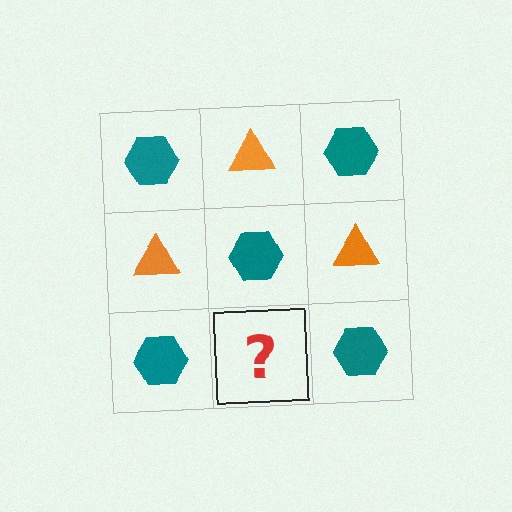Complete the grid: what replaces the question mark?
The question mark should be replaced with an orange triangle.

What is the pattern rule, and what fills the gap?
The rule is that it alternates teal hexagon and orange triangle in a checkerboard pattern. The gap should be filled with an orange triangle.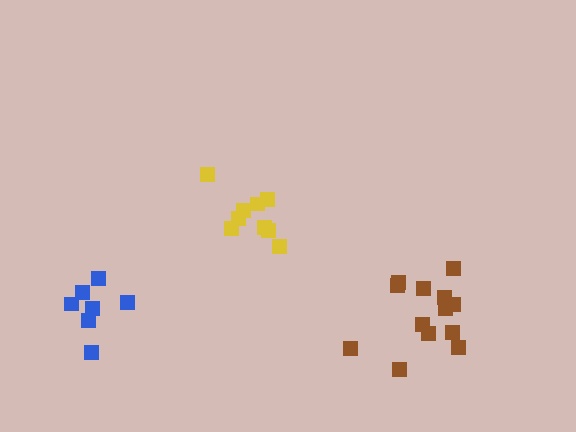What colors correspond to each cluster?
The clusters are colored: brown, blue, yellow.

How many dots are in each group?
Group 1: 13 dots, Group 2: 7 dots, Group 3: 9 dots (29 total).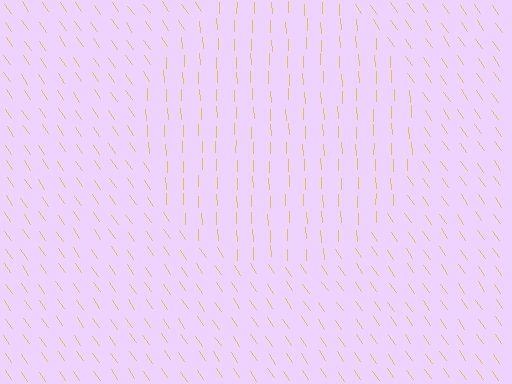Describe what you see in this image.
The image is filled with small yellow line segments. A circle region in the image has lines oriented differently from the surrounding lines, creating a visible texture boundary.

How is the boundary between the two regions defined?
The boundary is defined purely by a change in line orientation (approximately 33 degrees difference). All lines are the same color and thickness.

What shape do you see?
I see a circle.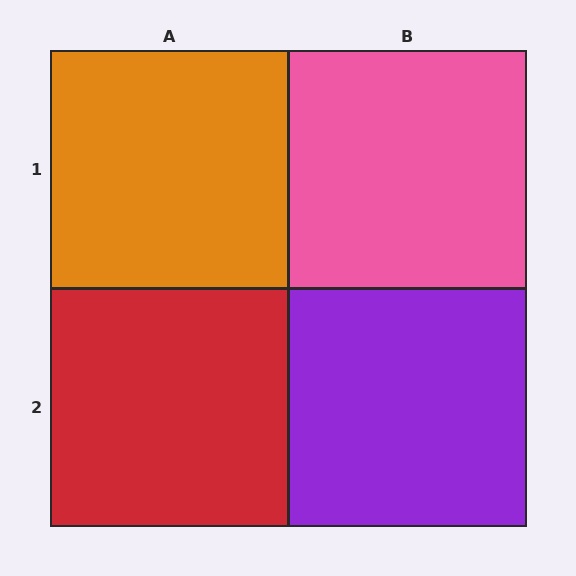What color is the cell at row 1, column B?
Pink.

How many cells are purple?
1 cell is purple.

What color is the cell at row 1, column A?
Orange.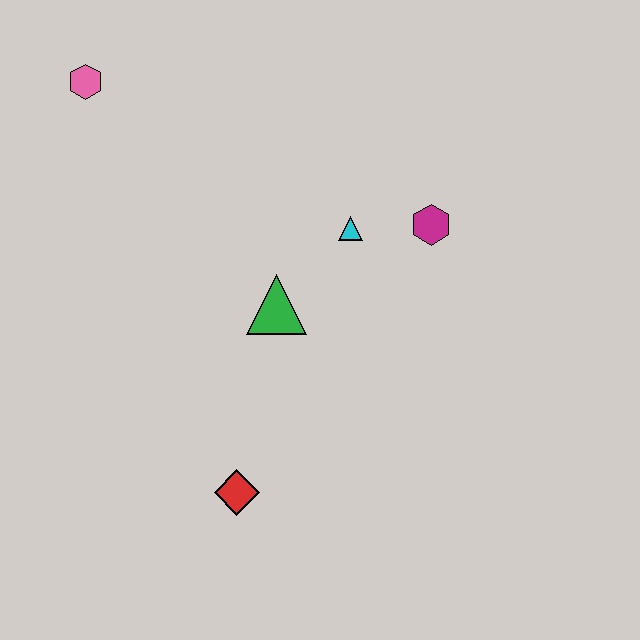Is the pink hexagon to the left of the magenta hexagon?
Yes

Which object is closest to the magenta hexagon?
The cyan triangle is closest to the magenta hexagon.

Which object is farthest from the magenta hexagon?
The pink hexagon is farthest from the magenta hexagon.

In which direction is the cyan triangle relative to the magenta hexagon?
The cyan triangle is to the left of the magenta hexagon.